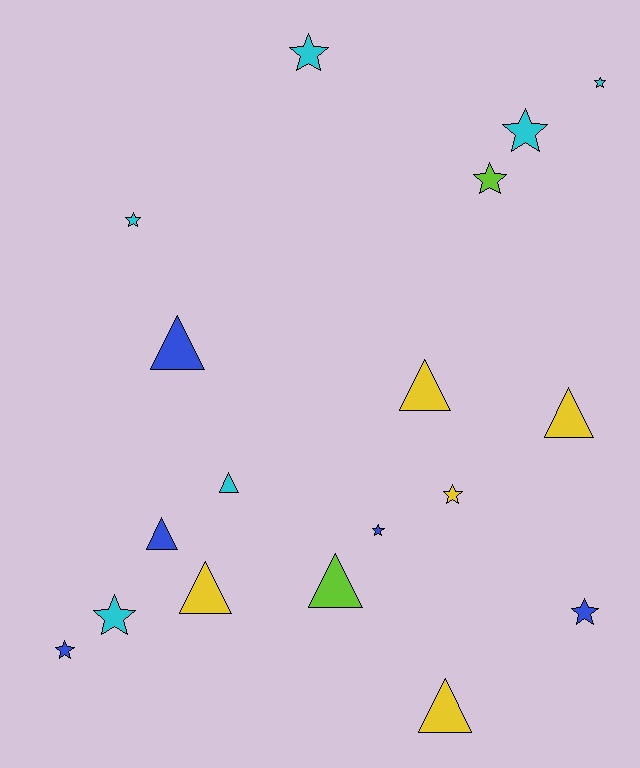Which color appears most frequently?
Cyan, with 6 objects.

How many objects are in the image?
There are 18 objects.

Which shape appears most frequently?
Star, with 10 objects.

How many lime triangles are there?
There is 1 lime triangle.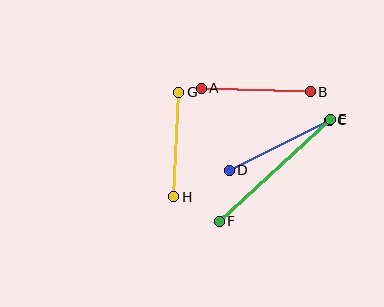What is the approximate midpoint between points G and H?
The midpoint is at approximately (176, 144) pixels.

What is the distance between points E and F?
The distance is approximately 151 pixels.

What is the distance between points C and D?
The distance is approximately 112 pixels.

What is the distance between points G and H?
The distance is approximately 105 pixels.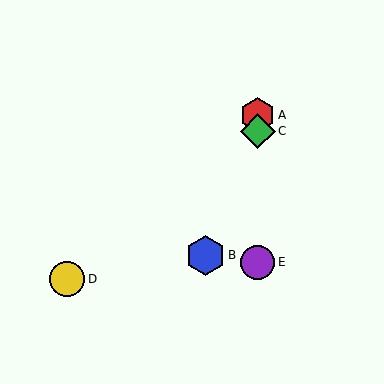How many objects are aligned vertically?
3 objects (A, C, E) are aligned vertically.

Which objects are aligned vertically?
Objects A, C, E are aligned vertically.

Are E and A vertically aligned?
Yes, both are at x≈258.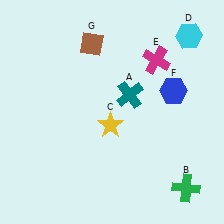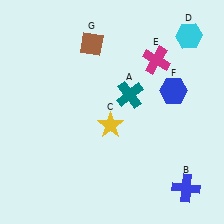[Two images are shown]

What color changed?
The cross (B) changed from green in Image 1 to blue in Image 2.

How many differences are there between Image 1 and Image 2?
There is 1 difference between the two images.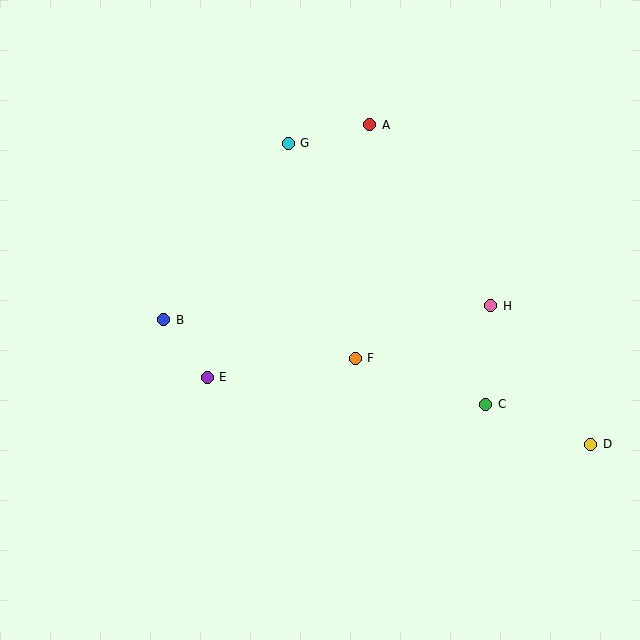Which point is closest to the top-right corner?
Point A is closest to the top-right corner.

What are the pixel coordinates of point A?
Point A is at (370, 125).